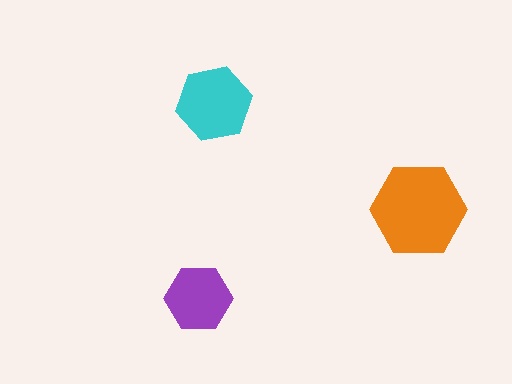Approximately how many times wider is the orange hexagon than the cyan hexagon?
About 1.5 times wider.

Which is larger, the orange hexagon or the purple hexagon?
The orange one.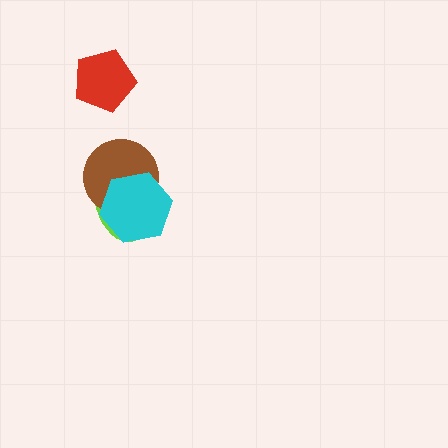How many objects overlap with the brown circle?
2 objects overlap with the brown circle.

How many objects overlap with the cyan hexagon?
2 objects overlap with the cyan hexagon.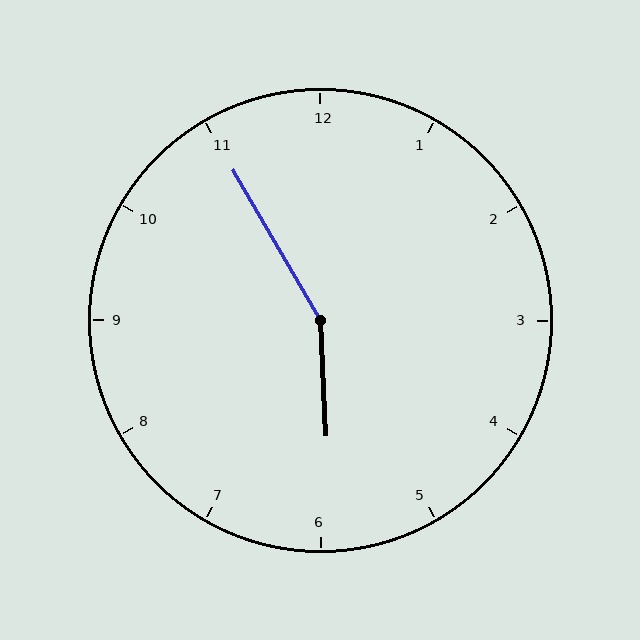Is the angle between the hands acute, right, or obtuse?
It is obtuse.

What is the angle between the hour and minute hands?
Approximately 152 degrees.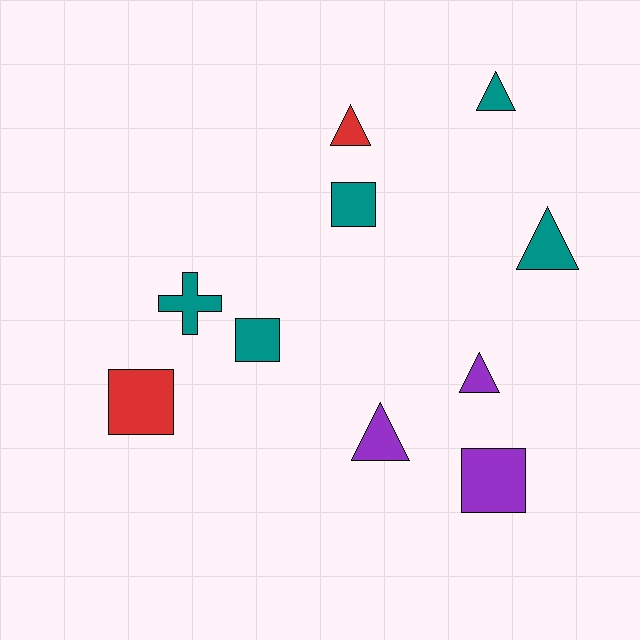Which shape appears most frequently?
Triangle, with 5 objects.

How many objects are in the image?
There are 10 objects.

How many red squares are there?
There is 1 red square.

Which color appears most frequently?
Teal, with 5 objects.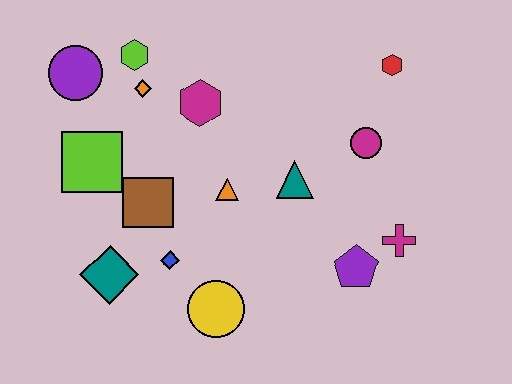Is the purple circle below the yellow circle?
No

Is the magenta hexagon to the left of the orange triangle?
Yes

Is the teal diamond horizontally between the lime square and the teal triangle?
Yes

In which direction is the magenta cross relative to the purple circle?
The magenta cross is to the right of the purple circle.